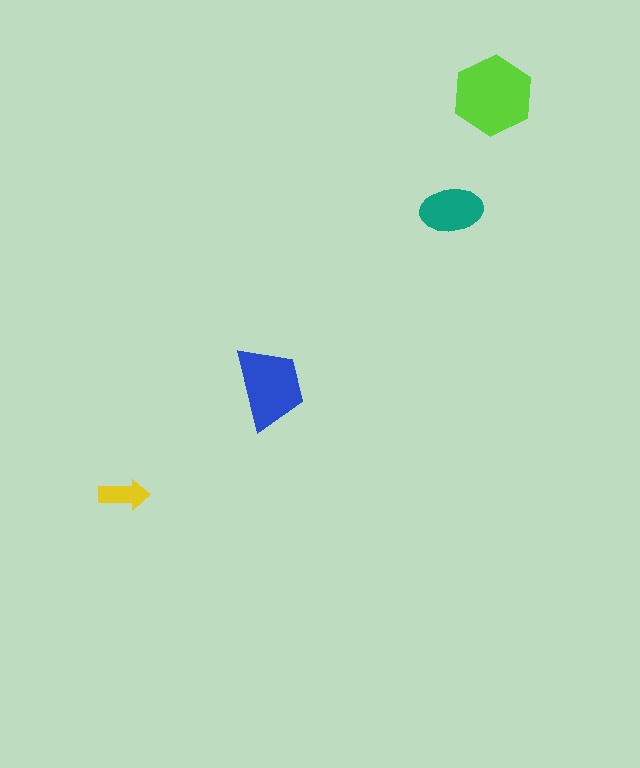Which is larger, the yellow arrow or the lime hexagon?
The lime hexagon.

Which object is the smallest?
The yellow arrow.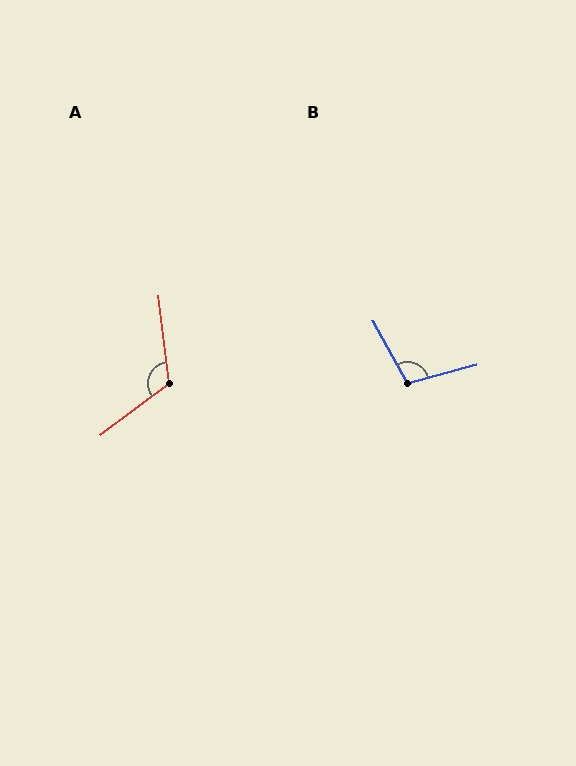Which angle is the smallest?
B, at approximately 103 degrees.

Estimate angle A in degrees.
Approximately 120 degrees.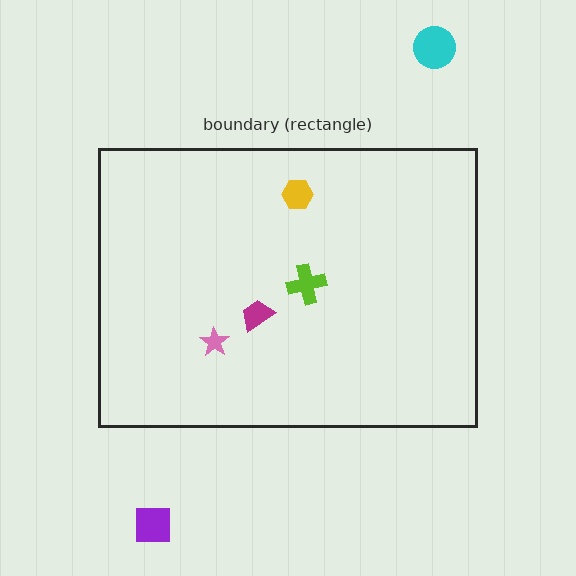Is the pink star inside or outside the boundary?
Inside.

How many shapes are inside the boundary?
4 inside, 2 outside.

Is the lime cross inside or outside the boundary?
Inside.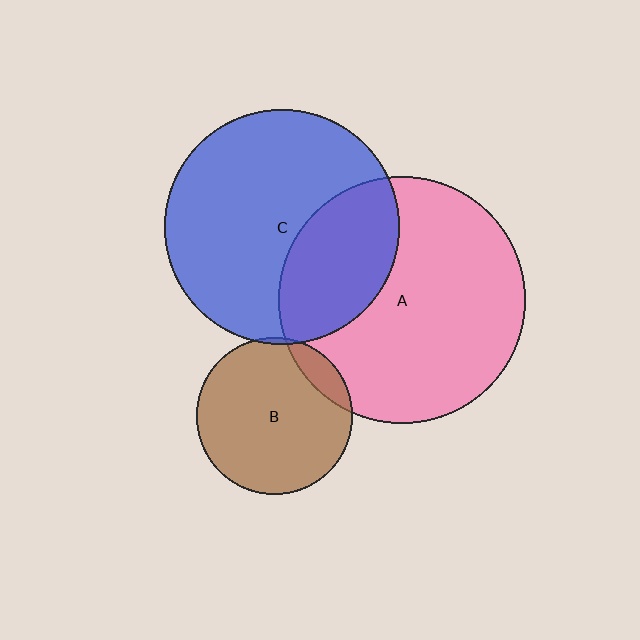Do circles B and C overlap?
Yes.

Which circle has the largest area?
Circle A (pink).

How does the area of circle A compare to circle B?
Approximately 2.5 times.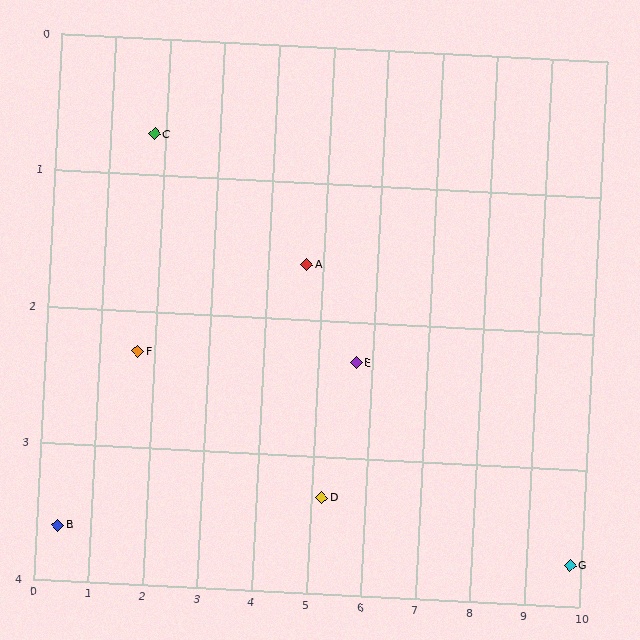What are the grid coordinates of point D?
Point D is at approximately (5.2, 3.3).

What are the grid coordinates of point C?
Point C is at approximately (1.8, 0.7).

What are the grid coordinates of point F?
Point F is at approximately (1.7, 2.3).